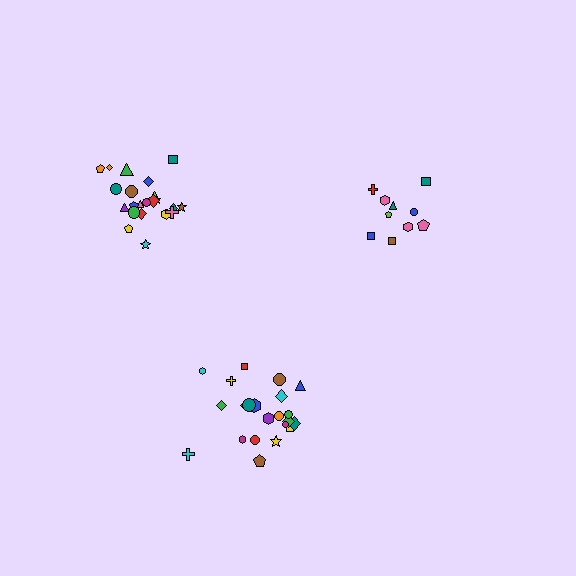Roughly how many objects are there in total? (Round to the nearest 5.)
Roughly 55 objects in total.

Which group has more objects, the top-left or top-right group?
The top-left group.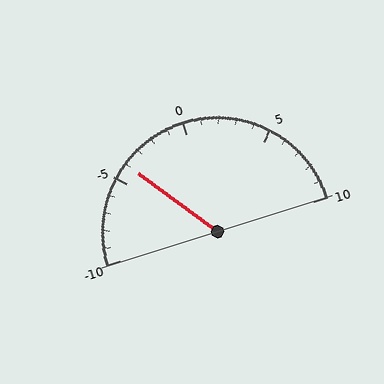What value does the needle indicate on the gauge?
The needle indicates approximately -4.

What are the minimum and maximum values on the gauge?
The gauge ranges from -10 to 10.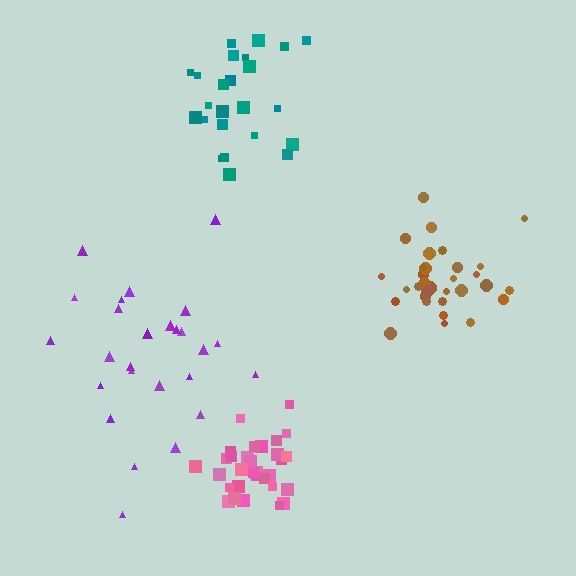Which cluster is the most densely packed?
Pink.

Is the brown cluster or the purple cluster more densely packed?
Brown.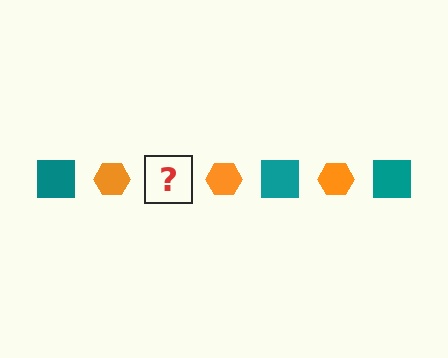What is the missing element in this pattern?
The missing element is a teal square.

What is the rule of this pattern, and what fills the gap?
The rule is that the pattern alternates between teal square and orange hexagon. The gap should be filled with a teal square.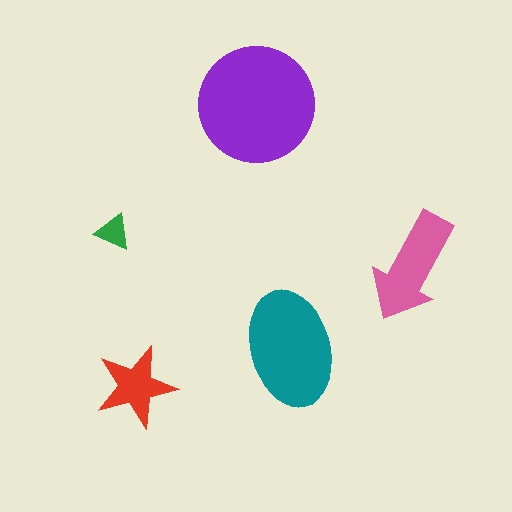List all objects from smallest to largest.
The green triangle, the red star, the pink arrow, the teal ellipse, the purple circle.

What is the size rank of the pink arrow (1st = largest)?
3rd.